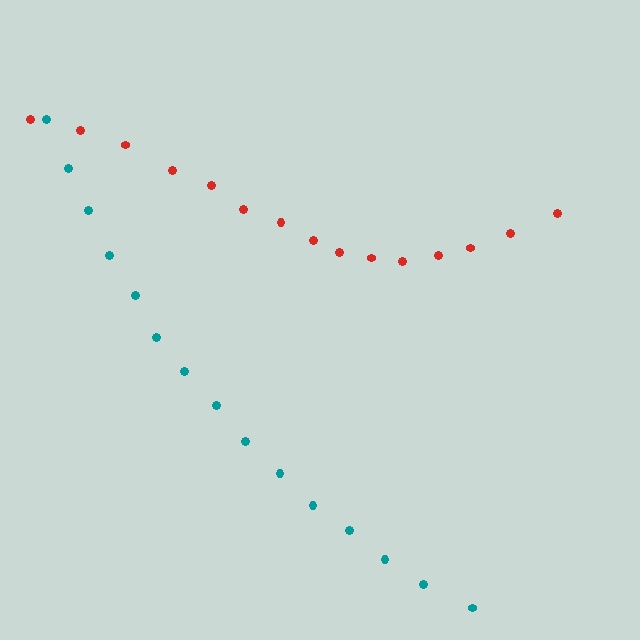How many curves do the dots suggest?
There are 2 distinct paths.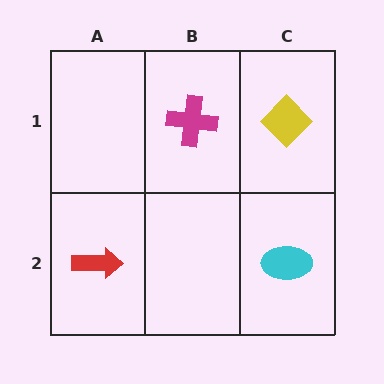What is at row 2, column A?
A red arrow.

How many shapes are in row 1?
2 shapes.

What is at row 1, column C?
A yellow diamond.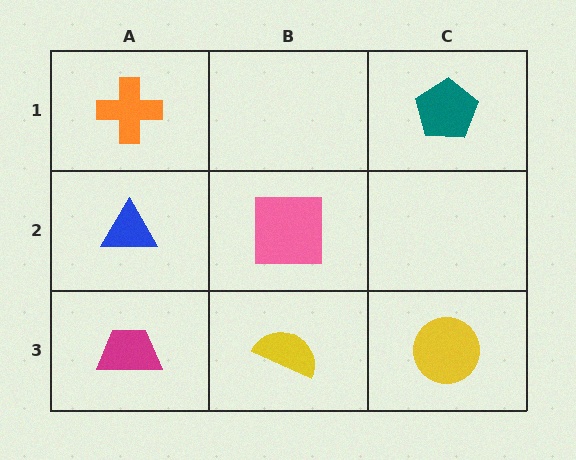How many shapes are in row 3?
3 shapes.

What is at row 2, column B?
A pink square.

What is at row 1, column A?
An orange cross.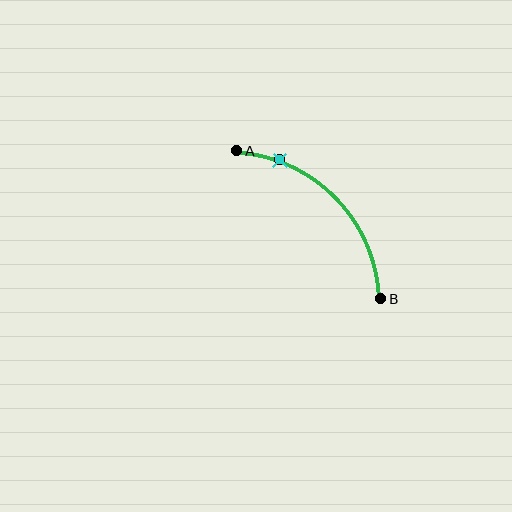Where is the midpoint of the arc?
The arc midpoint is the point on the curve farthest from the straight line joining A and B. It sits above and to the right of that line.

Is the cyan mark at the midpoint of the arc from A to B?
No. The cyan mark lies on the arc but is closer to endpoint A. The arc midpoint would be at the point on the curve equidistant along the arc from both A and B.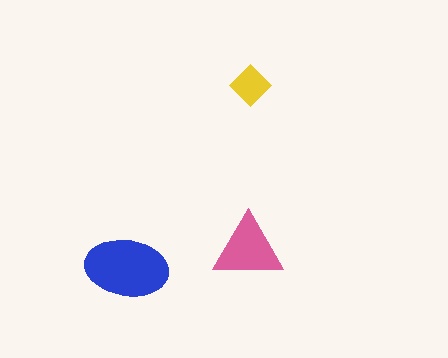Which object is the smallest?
The yellow diamond.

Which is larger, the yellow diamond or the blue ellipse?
The blue ellipse.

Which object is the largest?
The blue ellipse.